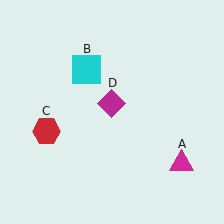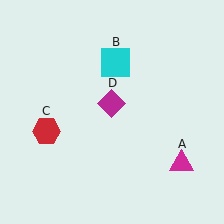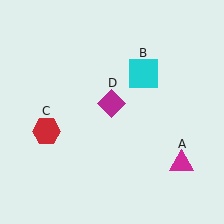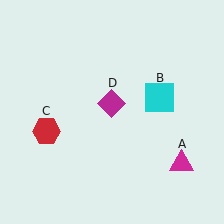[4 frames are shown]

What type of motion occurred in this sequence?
The cyan square (object B) rotated clockwise around the center of the scene.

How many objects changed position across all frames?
1 object changed position: cyan square (object B).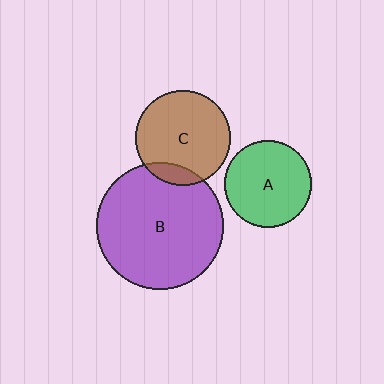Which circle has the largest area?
Circle B (purple).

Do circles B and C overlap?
Yes.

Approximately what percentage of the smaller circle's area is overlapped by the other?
Approximately 10%.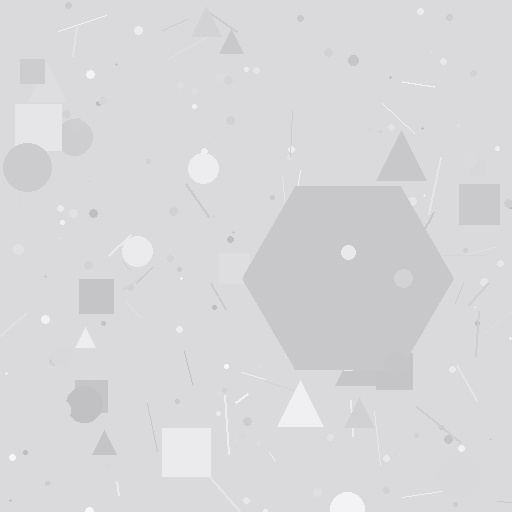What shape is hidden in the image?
A hexagon is hidden in the image.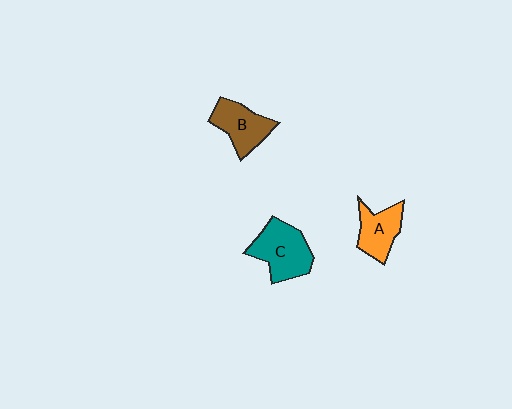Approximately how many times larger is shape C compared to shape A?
Approximately 1.4 times.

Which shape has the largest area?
Shape C (teal).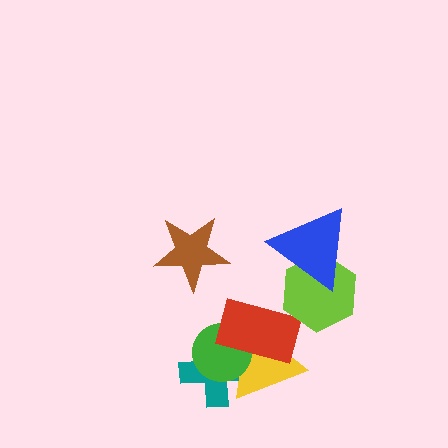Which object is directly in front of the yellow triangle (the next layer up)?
The green circle is directly in front of the yellow triangle.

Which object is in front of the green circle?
The red rectangle is in front of the green circle.